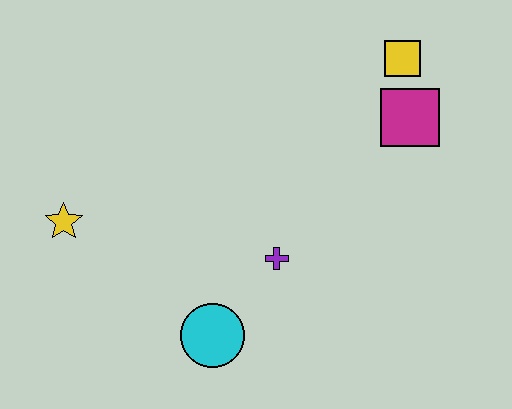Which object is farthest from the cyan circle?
The yellow square is farthest from the cyan circle.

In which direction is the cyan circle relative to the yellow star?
The cyan circle is to the right of the yellow star.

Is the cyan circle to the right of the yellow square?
No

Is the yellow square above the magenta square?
Yes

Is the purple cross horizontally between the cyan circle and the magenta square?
Yes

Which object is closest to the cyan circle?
The purple cross is closest to the cyan circle.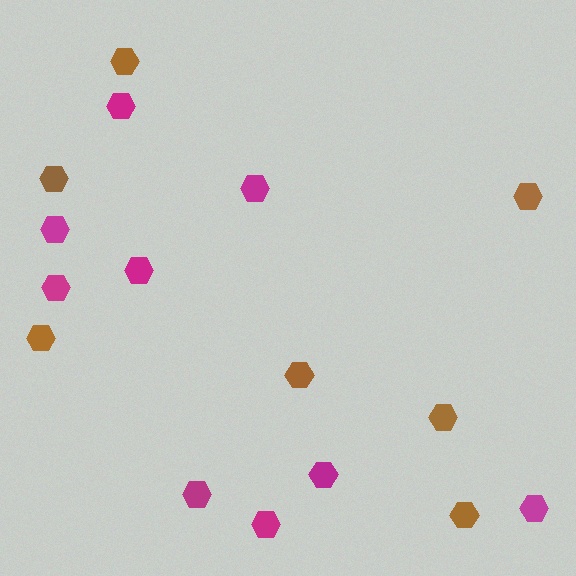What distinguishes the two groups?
There are 2 groups: one group of brown hexagons (7) and one group of magenta hexagons (9).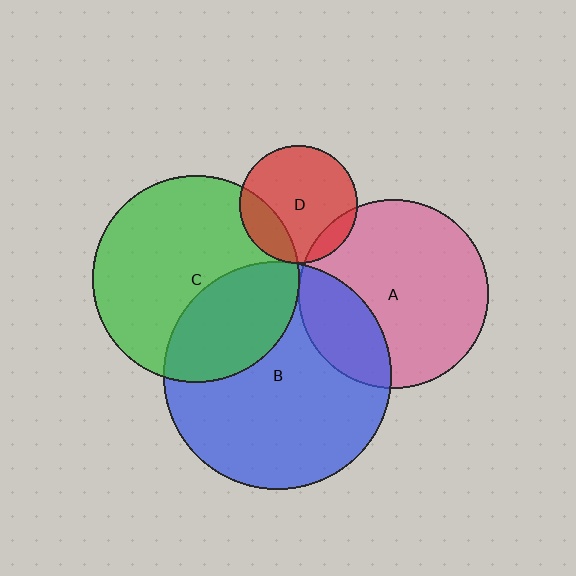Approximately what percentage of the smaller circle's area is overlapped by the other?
Approximately 25%.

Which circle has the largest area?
Circle B (blue).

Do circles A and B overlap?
Yes.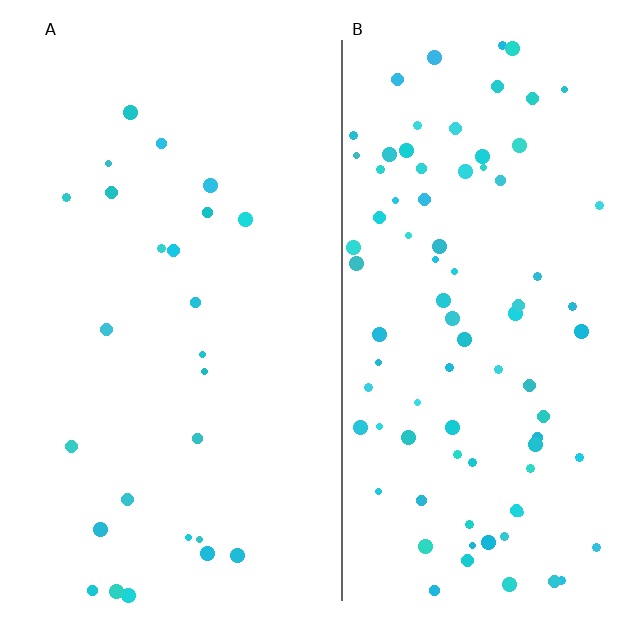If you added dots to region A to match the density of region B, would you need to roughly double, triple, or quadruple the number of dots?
Approximately triple.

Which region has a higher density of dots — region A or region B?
B (the right).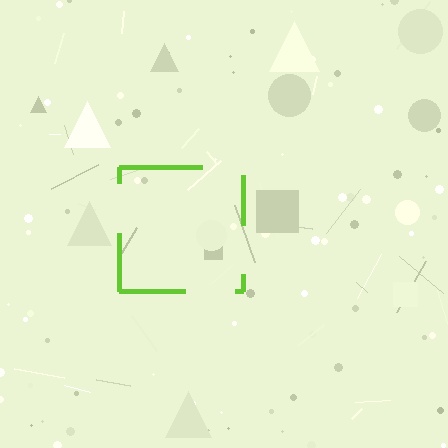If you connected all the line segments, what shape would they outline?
They would outline a square.